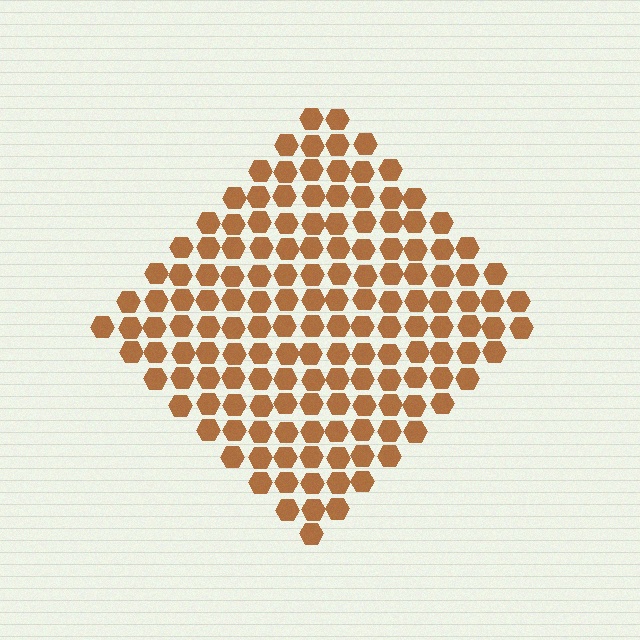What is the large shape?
The large shape is a diamond.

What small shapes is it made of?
It is made of small hexagons.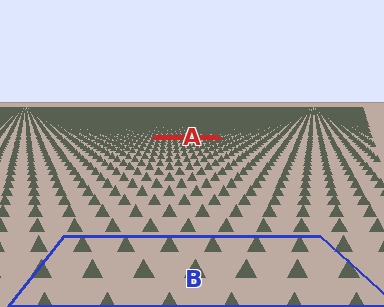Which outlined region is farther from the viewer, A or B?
Region A is farther from the viewer — the texture elements inside it appear smaller and more densely packed.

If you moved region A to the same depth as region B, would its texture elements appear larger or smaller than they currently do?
They would appear larger. At a closer depth, the same texture elements are projected at a bigger on-screen size.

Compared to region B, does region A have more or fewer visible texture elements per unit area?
Region A has more texture elements per unit area — they are packed more densely because it is farther away.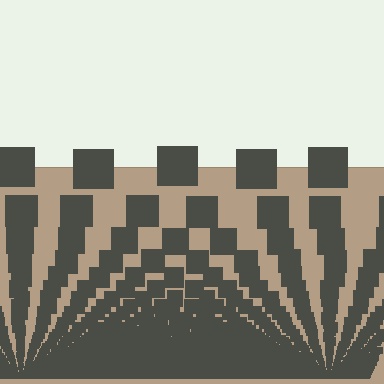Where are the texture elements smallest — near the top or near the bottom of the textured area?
Near the bottom.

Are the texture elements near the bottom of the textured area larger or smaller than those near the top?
Smaller. The gradient is inverted — elements near the bottom are smaller and denser.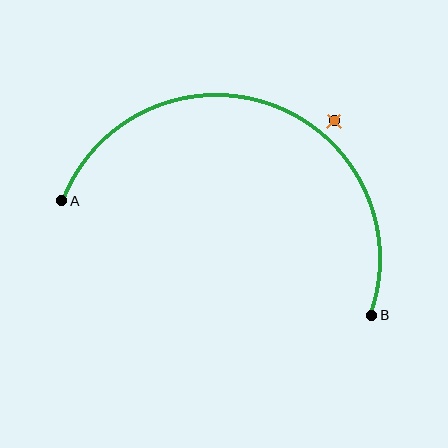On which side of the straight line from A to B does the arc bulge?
The arc bulges above the straight line connecting A and B.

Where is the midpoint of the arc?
The arc midpoint is the point on the curve farthest from the straight line joining A and B. It sits above that line.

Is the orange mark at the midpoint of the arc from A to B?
No — the orange mark does not lie on the arc at all. It sits slightly outside the curve.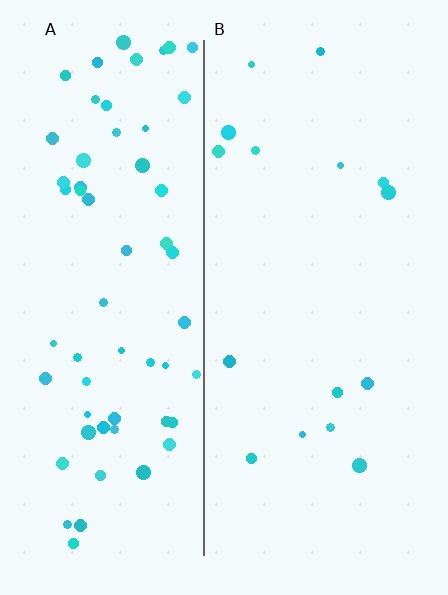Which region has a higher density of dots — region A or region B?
A (the left).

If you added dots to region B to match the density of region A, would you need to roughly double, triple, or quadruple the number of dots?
Approximately quadruple.